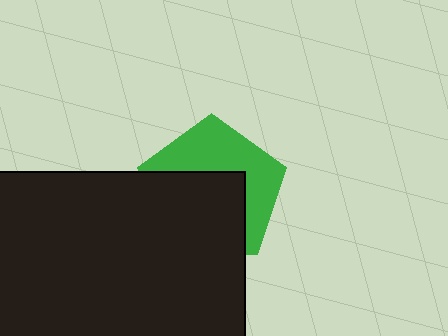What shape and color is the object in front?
The object in front is a black rectangle.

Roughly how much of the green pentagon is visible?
About half of it is visible (roughly 47%).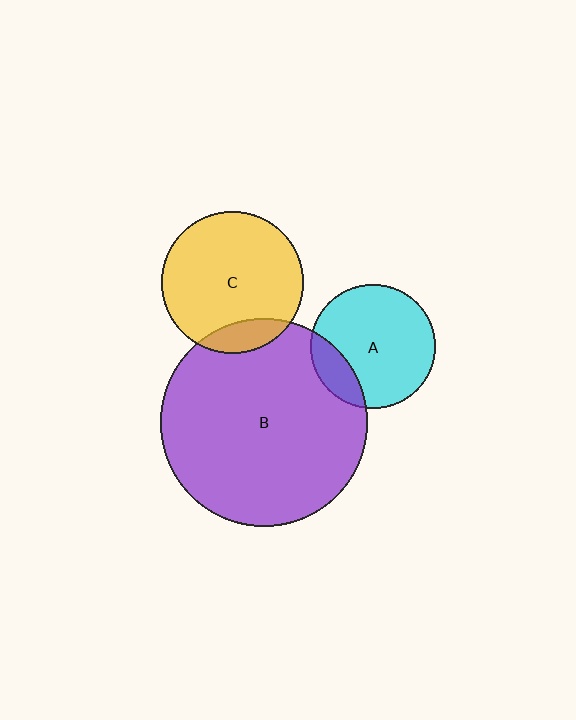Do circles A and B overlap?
Yes.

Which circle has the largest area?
Circle B (purple).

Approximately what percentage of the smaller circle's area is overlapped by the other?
Approximately 20%.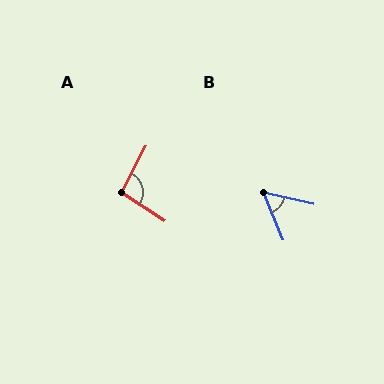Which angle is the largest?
A, at approximately 96 degrees.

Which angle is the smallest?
B, at approximately 56 degrees.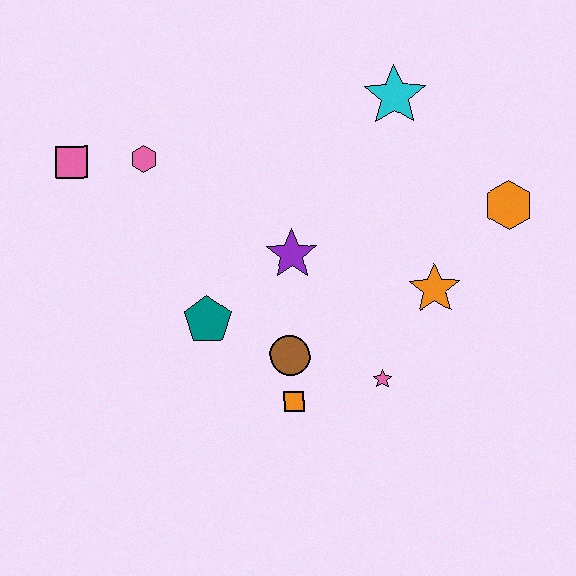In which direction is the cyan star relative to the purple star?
The cyan star is above the purple star.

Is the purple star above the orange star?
Yes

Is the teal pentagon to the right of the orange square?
No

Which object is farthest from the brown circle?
The pink square is farthest from the brown circle.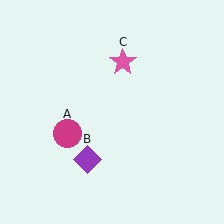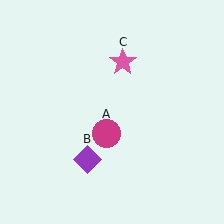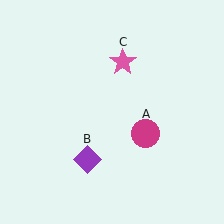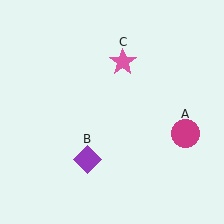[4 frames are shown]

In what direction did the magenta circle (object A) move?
The magenta circle (object A) moved right.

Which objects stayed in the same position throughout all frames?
Purple diamond (object B) and pink star (object C) remained stationary.